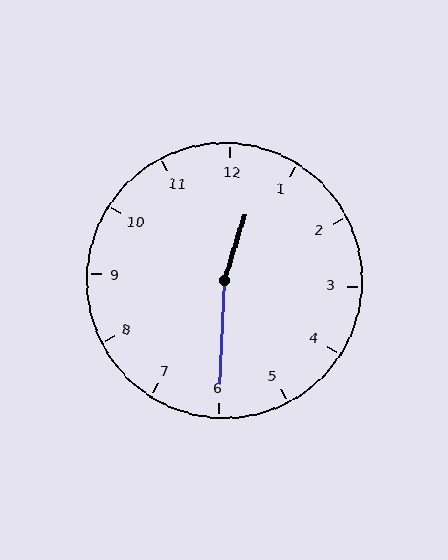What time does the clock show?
12:30.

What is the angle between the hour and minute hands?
Approximately 165 degrees.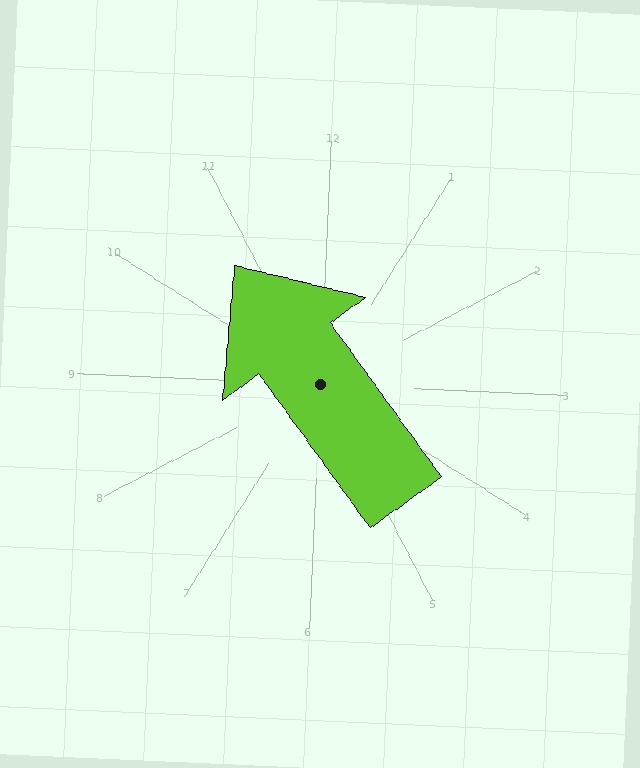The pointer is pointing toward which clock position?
Roughly 11 o'clock.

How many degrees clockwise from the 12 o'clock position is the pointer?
Approximately 322 degrees.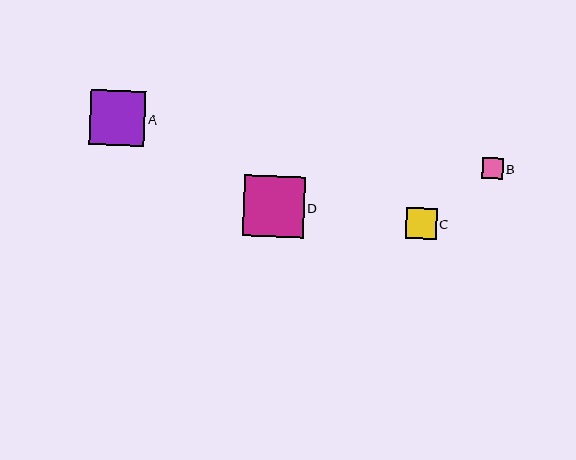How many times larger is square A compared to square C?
Square A is approximately 1.8 times the size of square C.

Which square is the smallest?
Square B is the smallest with a size of approximately 20 pixels.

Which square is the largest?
Square D is the largest with a size of approximately 61 pixels.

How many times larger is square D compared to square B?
Square D is approximately 3.0 times the size of square B.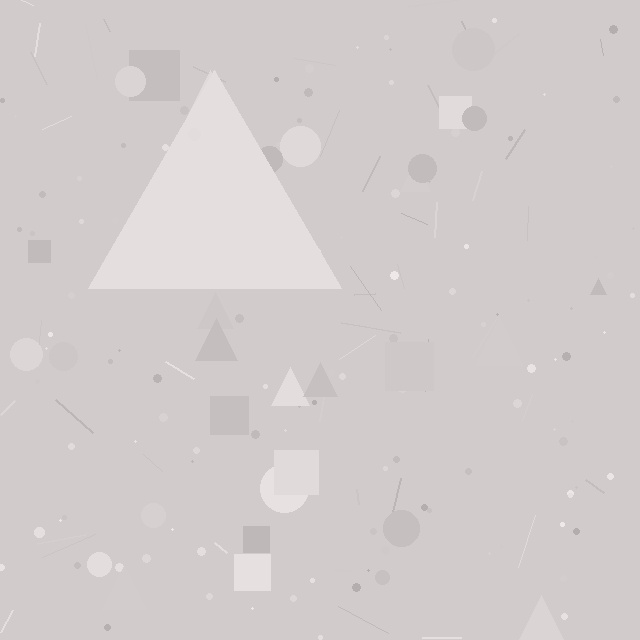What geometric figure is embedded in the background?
A triangle is embedded in the background.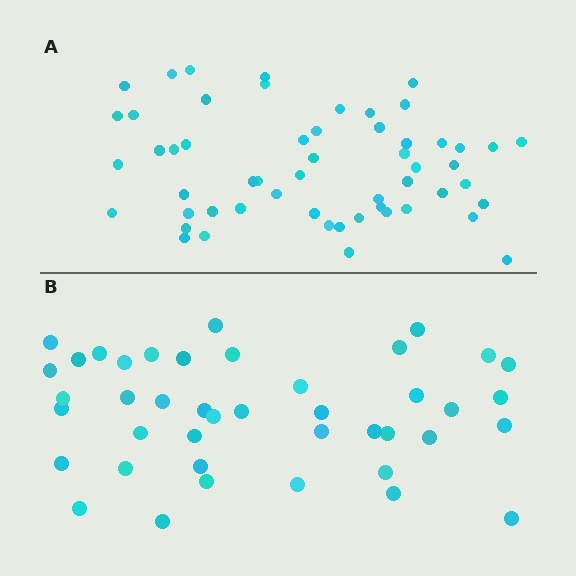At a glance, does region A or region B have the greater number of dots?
Region A (the top region) has more dots.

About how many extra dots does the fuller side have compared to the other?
Region A has approximately 15 more dots than region B.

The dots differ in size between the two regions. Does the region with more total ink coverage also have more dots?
No. Region B has more total ink coverage because its dots are larger, but region A actually contains more individual dots. Total area can be misleading — the number of items is what matters here.